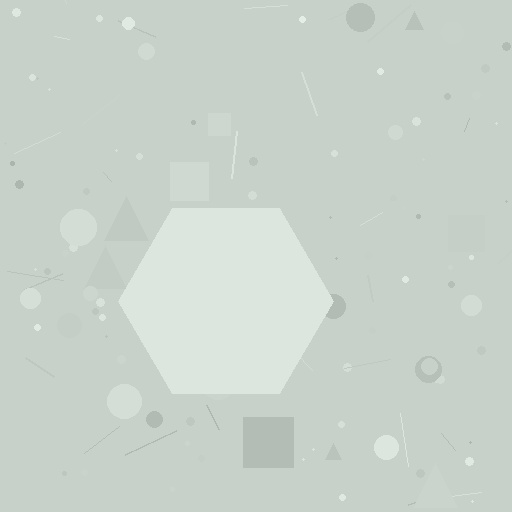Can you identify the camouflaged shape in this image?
The camouflaged shape is a hexagon.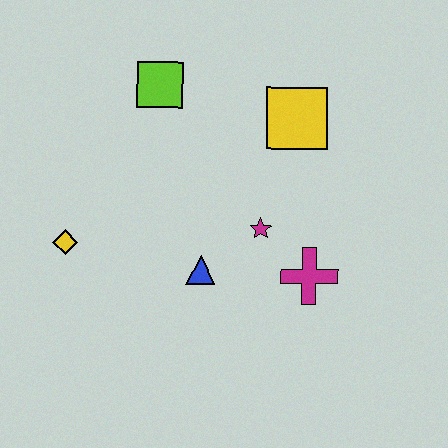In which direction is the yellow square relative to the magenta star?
The yellow square is above the magenta star.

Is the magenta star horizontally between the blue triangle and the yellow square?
Yes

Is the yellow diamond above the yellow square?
No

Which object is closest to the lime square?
The yellow square is closest to the lime square.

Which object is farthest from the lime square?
The magenta cross is farthest from the lime square.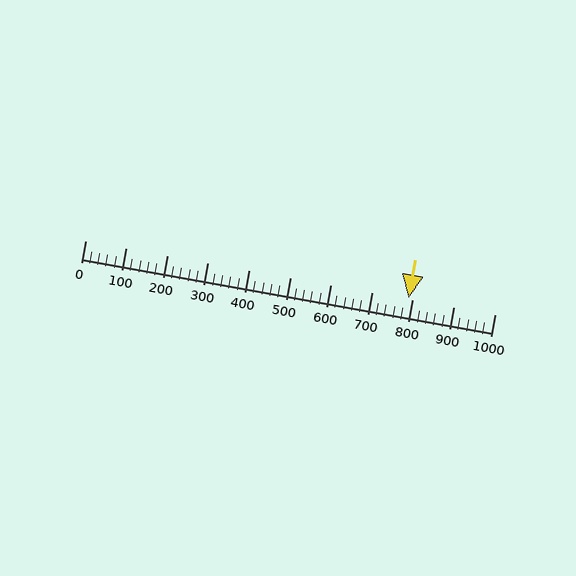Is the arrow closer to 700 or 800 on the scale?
The arrow is closer to 800.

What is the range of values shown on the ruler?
The ruler shows values from 0 to 1000.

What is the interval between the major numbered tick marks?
The major tick marks are spaced 100 units apart.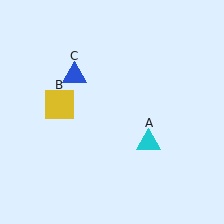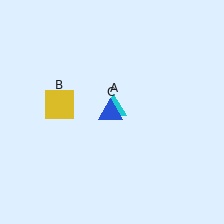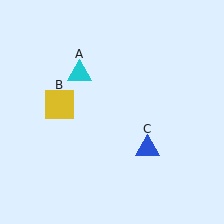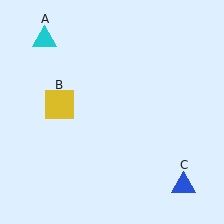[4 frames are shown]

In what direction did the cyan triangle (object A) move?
The cyan triangle (object A) moved up and to the left.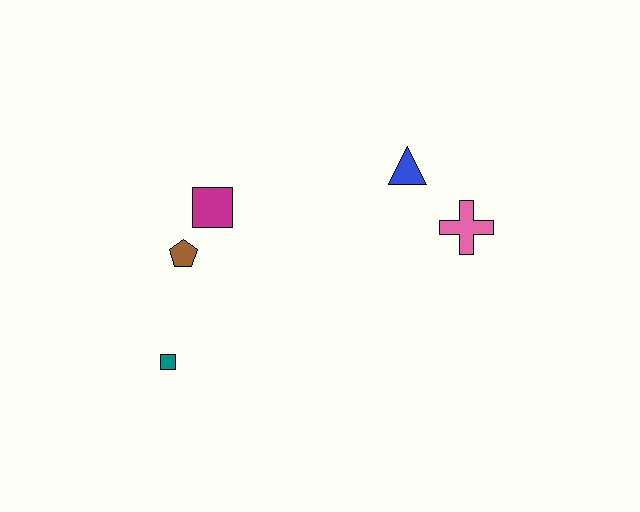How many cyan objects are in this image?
There are no cyan objects.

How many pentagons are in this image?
There is 1 pentagon.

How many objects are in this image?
There are 5 objects.